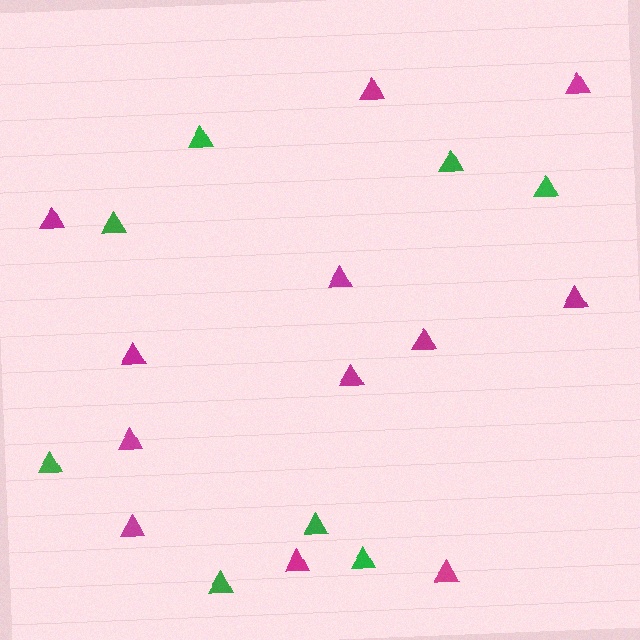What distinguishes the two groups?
There are 2 groups: one group of green triangles (8) and one group of magenta triangles (12).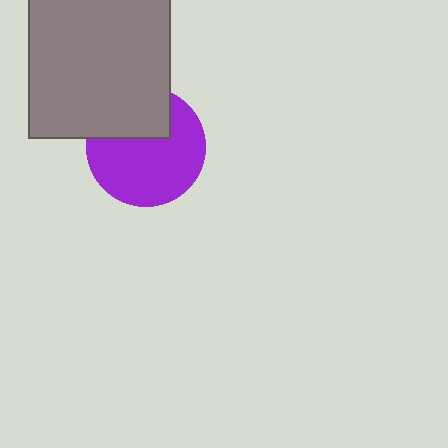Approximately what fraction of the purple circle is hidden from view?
Roughly 32% of the purple circle is hidden behind the gray rectangle.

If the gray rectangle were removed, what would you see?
You would see the complete purple circle.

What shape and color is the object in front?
The object in front is a gray rectangle.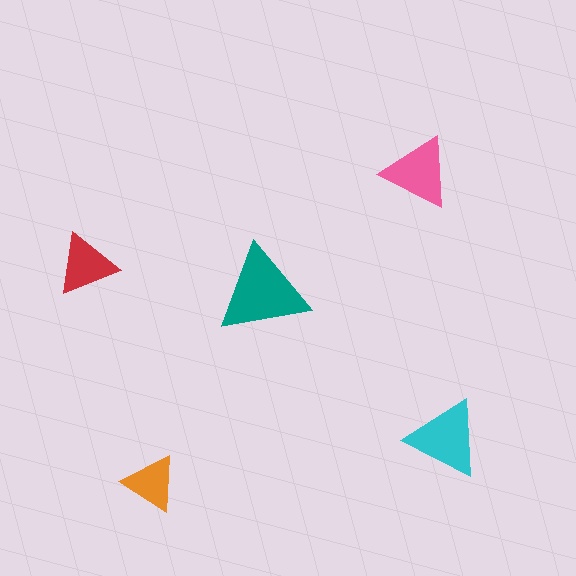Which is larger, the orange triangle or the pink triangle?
The pink one.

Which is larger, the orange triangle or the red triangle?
The red one.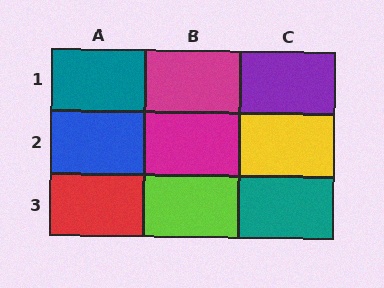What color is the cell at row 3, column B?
Lime.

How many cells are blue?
1 cell is blue.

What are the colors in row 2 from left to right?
Blue, magenta, yellow.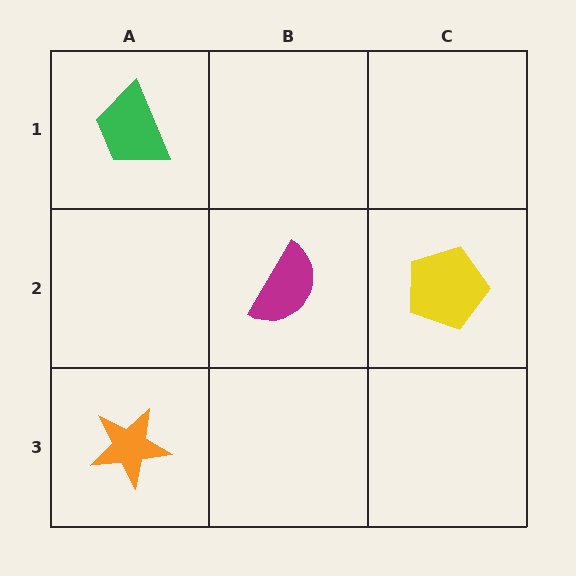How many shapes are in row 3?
1 shape.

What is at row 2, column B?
A magenta semicircle.